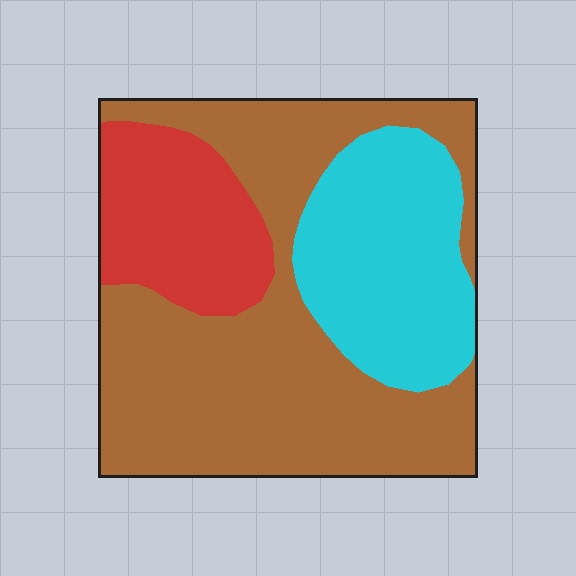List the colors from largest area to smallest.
From largest to smallest: brown, cyan, red.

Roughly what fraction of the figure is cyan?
Cyan covers 26% of the figure.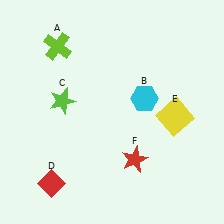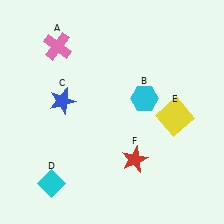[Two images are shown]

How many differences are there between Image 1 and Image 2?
There are 3 differences between the two images.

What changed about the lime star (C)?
In Image 1, C is lime. In Image 2, it changed to blue.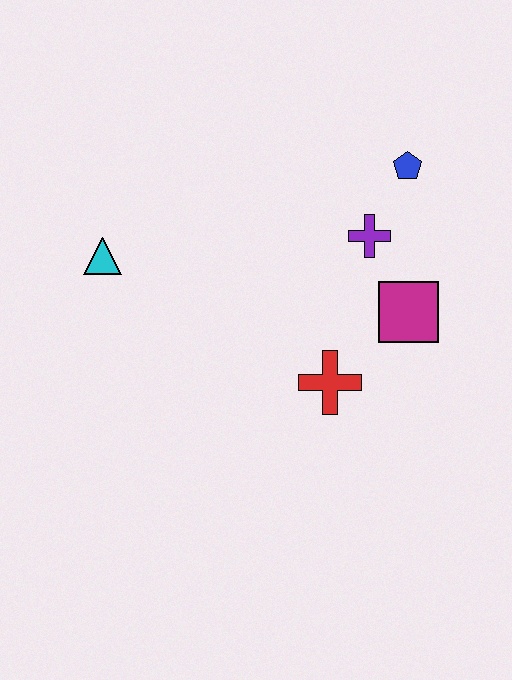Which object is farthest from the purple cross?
The cyan triangle is farthest from the purple cross.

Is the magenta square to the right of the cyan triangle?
Yes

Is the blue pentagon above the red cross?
Yes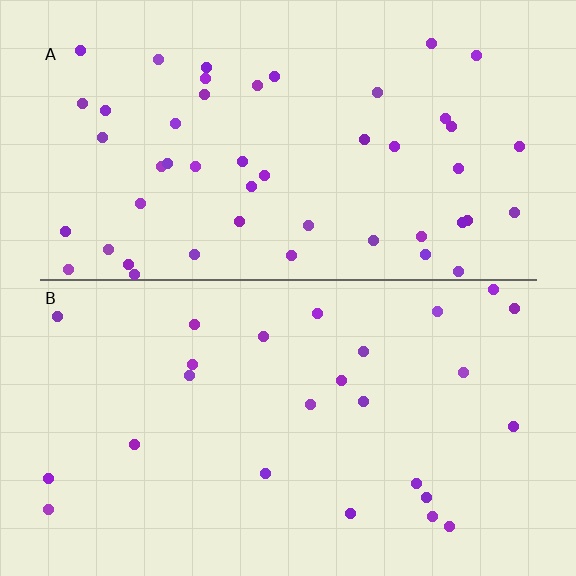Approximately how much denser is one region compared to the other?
Approximately 1.9× — region A over region B.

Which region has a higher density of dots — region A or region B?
A (the top).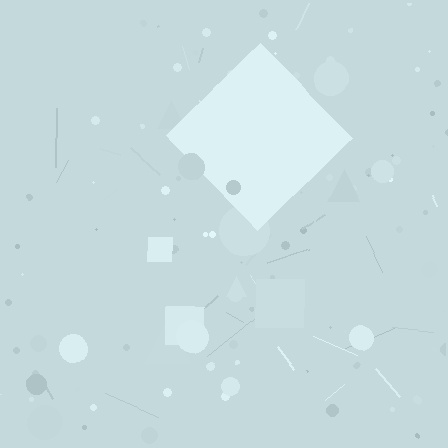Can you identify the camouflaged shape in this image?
The camouflaged shape is a diamond.